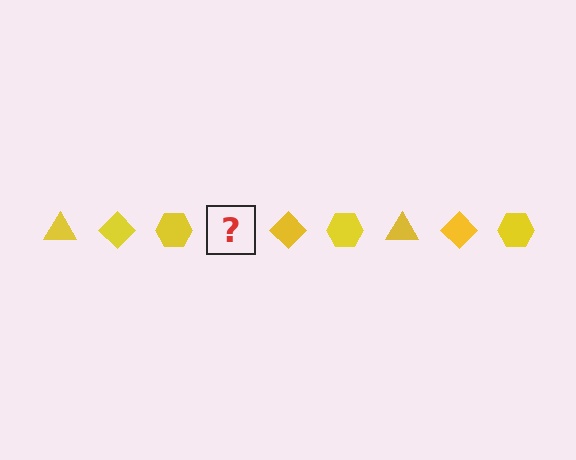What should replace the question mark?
The question mark should be replaced with a yellow triangle.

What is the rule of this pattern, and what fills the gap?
The rule is that the pattern cycles through triangle, diamond, hexagon shapes in yellow. The gap should be filled with a yellow triangle.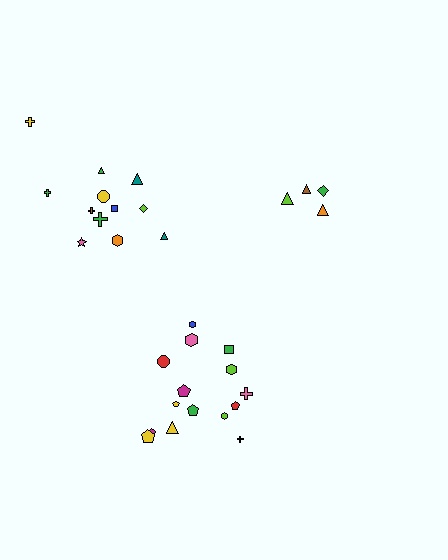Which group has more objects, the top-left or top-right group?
The top-left group.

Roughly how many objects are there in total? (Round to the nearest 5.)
Roughly 30 objects in total.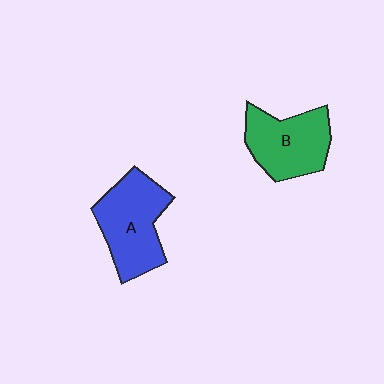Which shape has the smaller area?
Shape B (green).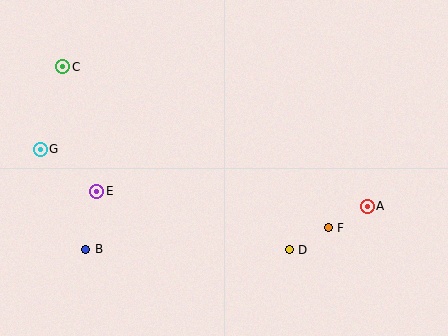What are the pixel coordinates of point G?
Point G is at (40, 149).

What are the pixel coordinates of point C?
Point C is at (63, 67).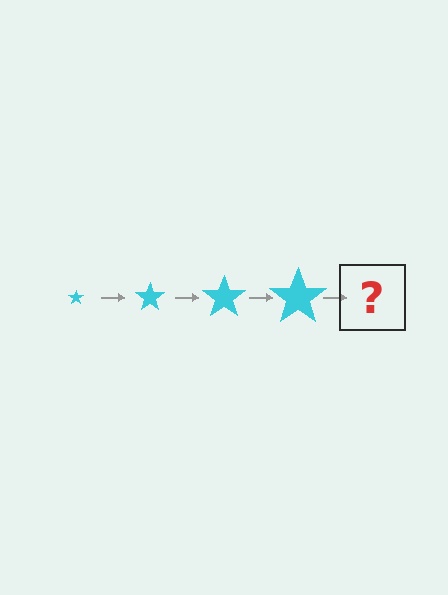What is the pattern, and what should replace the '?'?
The pattern is that the star gets progressively larger each step. The '?' should be a cyan star, larger than the previous one.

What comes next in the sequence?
The next element should be a cyan star, larger than the previous one.